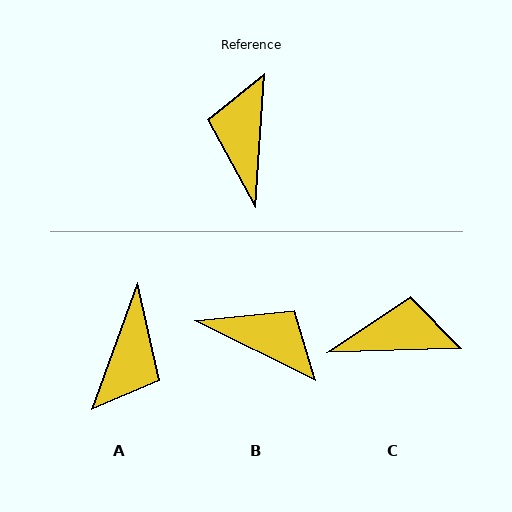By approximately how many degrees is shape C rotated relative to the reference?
Approximately 85 degrees clockwise.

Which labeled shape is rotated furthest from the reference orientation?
A, about 164 degrees away.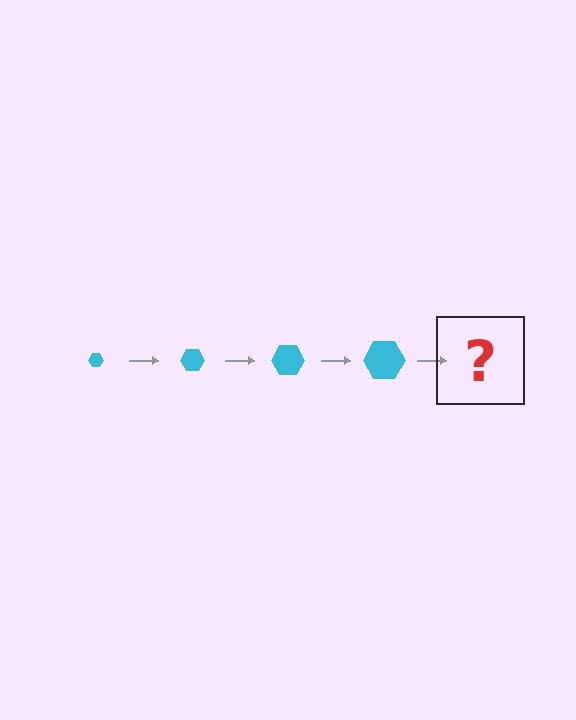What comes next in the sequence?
The next element should be a cyan hexagon, larger than the previous one.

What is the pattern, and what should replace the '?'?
The pattern is that the hexagon gets progressively larger each step. The '?' should be a cyan hexagon, larger than the previous one.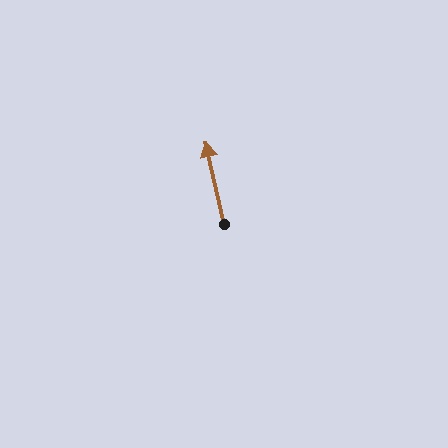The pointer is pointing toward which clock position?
Roughly 12 o'clock.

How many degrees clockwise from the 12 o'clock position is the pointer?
Approximately 347 degrees.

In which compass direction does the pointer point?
North.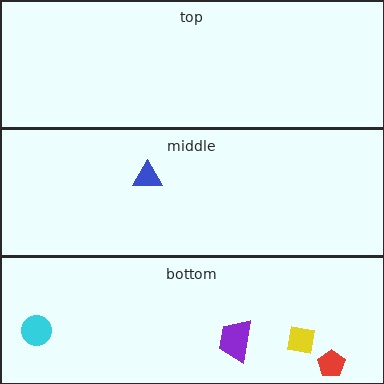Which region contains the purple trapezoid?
The bottom region.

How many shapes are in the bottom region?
4.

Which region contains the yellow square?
The bottom region.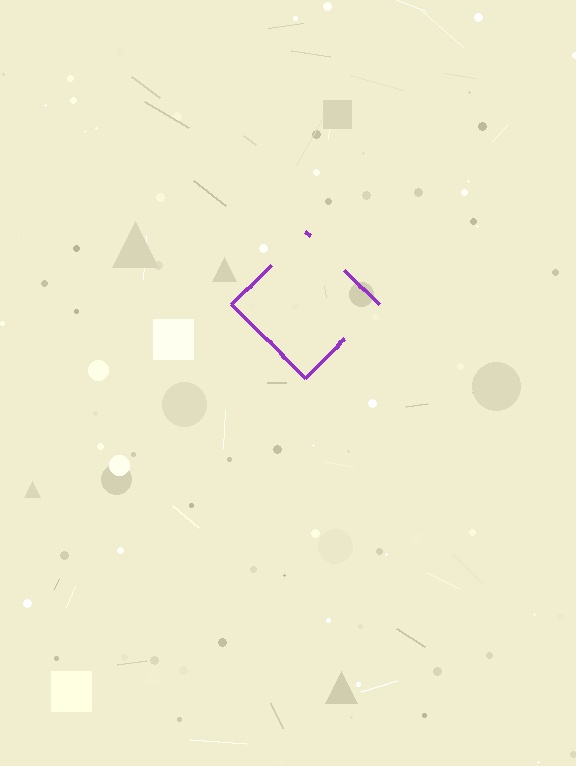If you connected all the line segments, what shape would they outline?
They would outline a diamond.